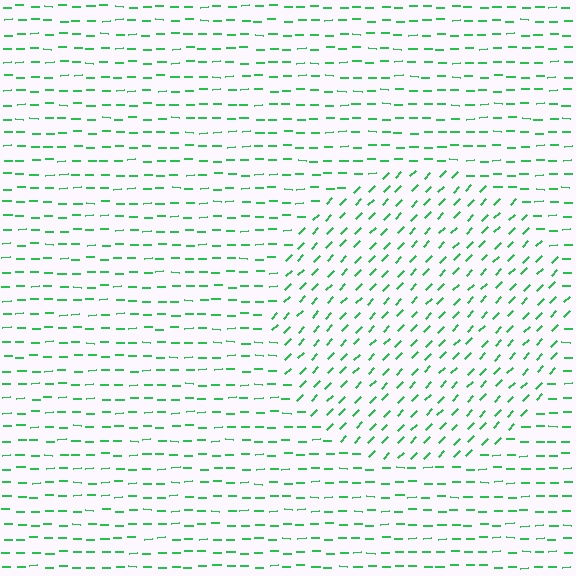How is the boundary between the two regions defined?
The boundary is defined purely by a change in line orientation (approximately 45 degrees difference). All lines are the same color and thickness.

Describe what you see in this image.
The image is filled with small green line segments. A circle region in the image has lines oriented differently from the surrounding lines, creating a visible texture boundary.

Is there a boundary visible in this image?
Yes, there is a texture boundary formed by a change in line orientation.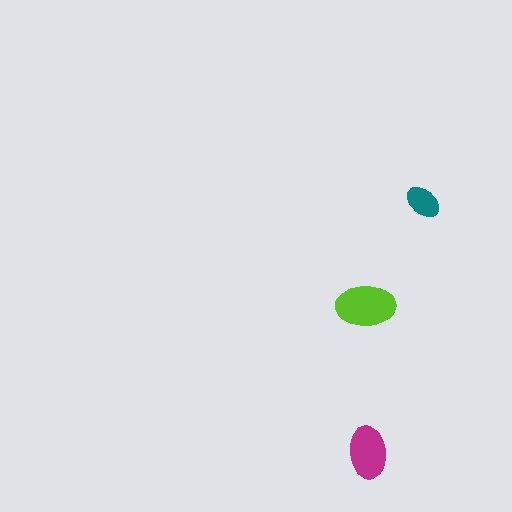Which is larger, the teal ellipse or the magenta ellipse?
The magenta one.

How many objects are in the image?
There are 3 objects in the image.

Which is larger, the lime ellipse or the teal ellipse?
The lime one.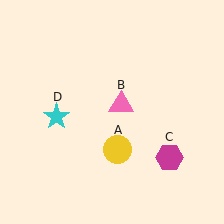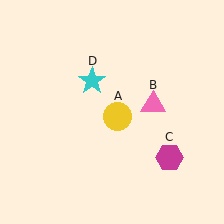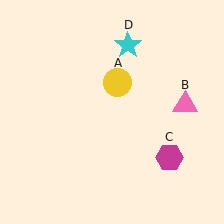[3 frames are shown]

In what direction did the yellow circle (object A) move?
The yellow circle (object A) moved up.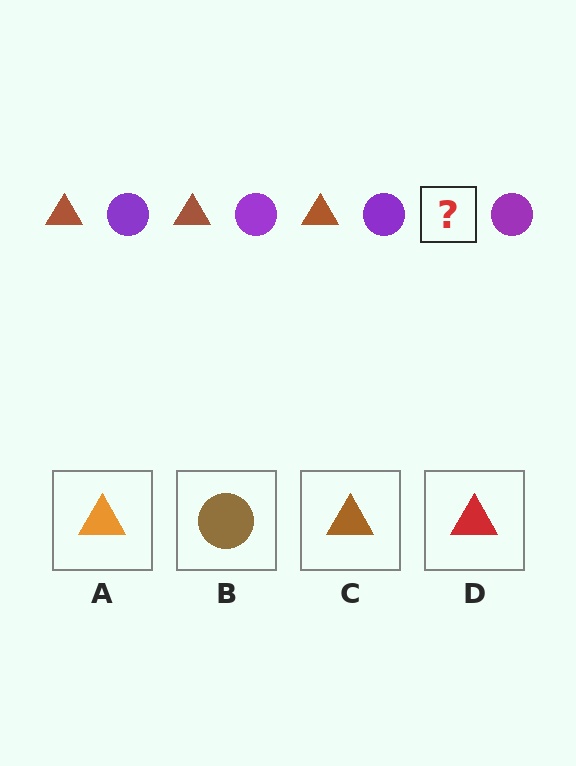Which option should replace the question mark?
Option C.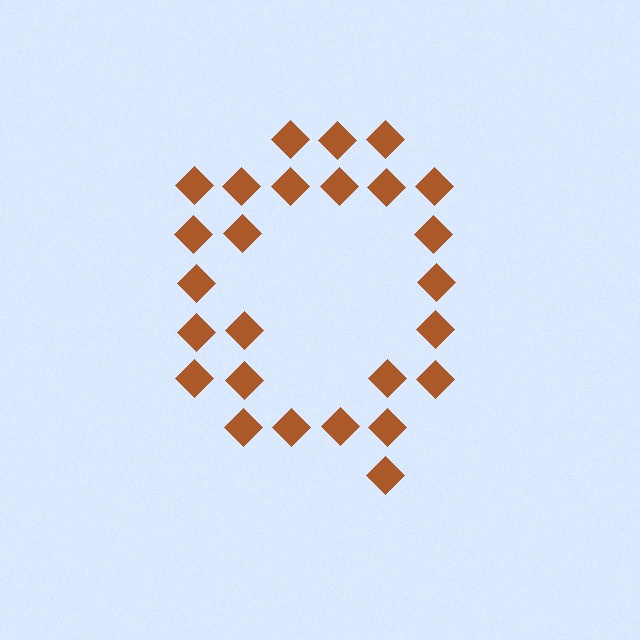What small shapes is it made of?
It is made of small diamonds.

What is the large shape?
The large shape is the letter Q.